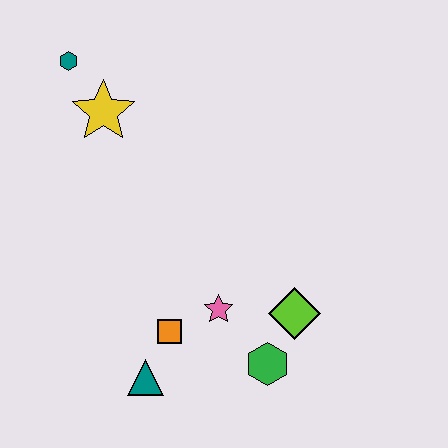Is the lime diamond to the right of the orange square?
Yes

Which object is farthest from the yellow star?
The green hexagon is farthest from the yellow star.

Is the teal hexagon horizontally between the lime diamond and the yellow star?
No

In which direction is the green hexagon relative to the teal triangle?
The green hexagon is to the right of the teal triangle.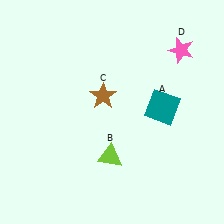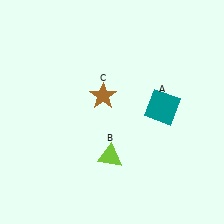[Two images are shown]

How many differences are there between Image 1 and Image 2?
There is 1 difference between the two images.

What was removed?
The pink star (D) was removed in Image 2.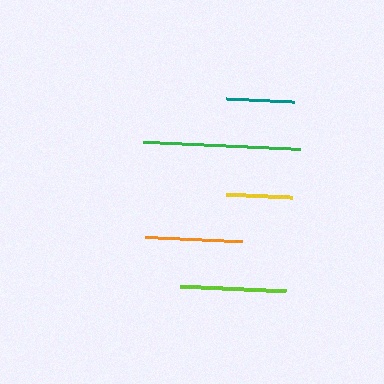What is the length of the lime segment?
The lime segment is approximately 105 pixels long.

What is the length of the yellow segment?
The yellow segment is approximately 66 pixels long.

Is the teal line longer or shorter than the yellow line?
The teal line is longer than the yellow line.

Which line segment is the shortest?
The yellow line is the shortest at approximately 66 pixels.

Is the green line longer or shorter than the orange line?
The green line is longer than the orange line.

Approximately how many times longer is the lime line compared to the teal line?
The lime line is approximately 1.5 times the length of the teal line.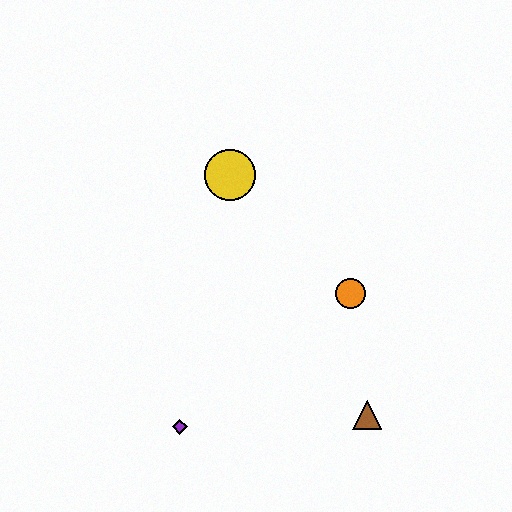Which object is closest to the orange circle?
The brown triangle is closest to the orange circle.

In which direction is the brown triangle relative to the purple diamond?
The brown triangle is to the right of the purple diamond.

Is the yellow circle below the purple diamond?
No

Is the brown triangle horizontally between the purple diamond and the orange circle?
No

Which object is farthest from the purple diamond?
The yellow circle is farthest from the purple diamond.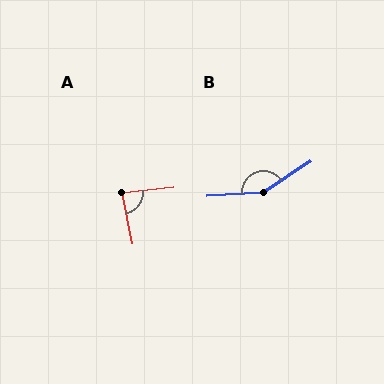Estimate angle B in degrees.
Approximately 150 degrees.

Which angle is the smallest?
A, at approximately 84 degrees.